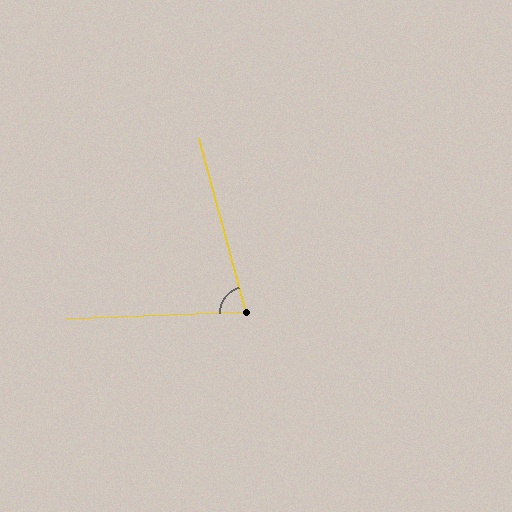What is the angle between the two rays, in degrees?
Approximately 77 degrees.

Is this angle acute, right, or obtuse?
It is acute.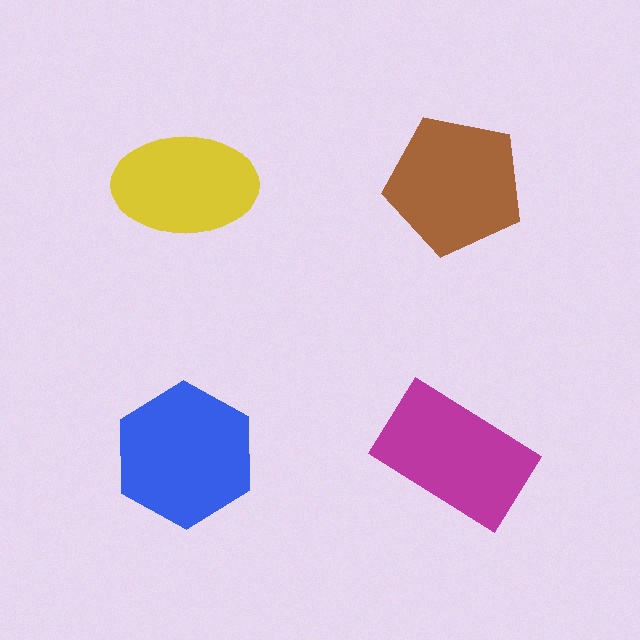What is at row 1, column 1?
A yellow ellipse.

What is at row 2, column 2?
A magenta rectangle.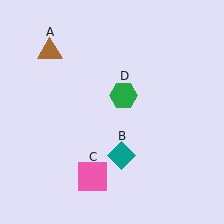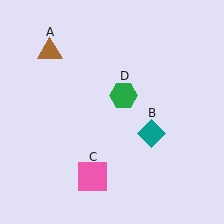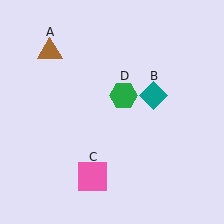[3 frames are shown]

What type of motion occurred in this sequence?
The teal diamond (object B) rotated counterclockwise around the center of the scene.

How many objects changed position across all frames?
1 object changed position: teal diamond (object B).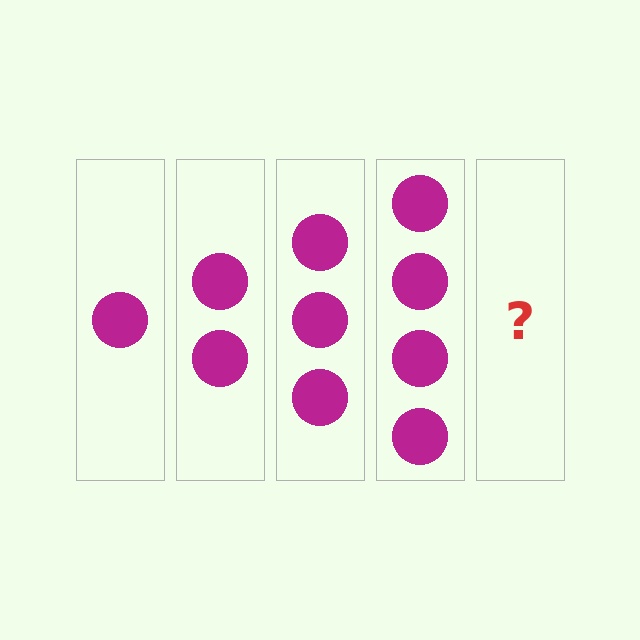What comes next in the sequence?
The next element should be 5 circles.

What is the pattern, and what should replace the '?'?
The pattern is that each step adds one more circle. The '?' should be 5 circles.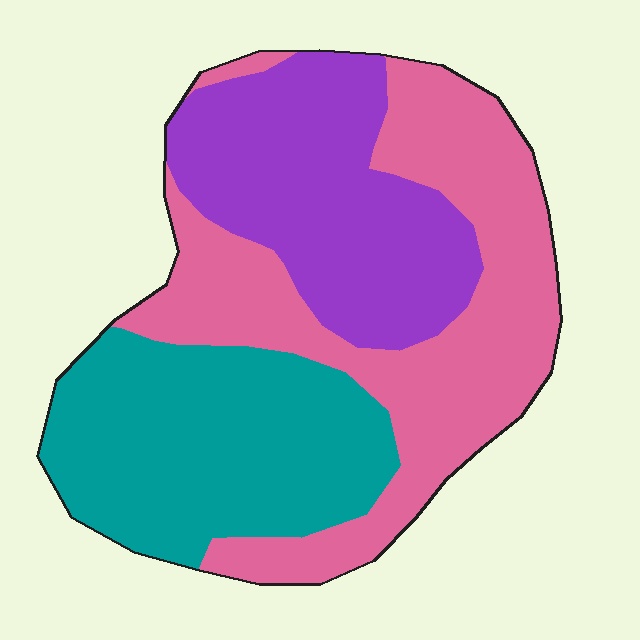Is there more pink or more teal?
Pink.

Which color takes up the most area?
Pink, at roughly 40%.